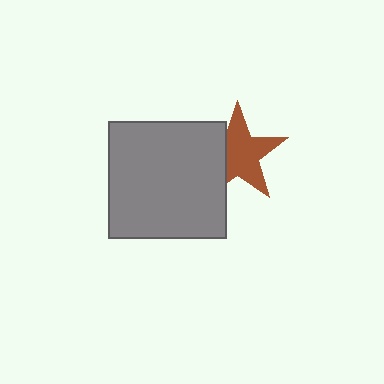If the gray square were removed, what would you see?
You would see the complete brown star.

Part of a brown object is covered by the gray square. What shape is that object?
It is a star.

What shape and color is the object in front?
The object in front is a gray square.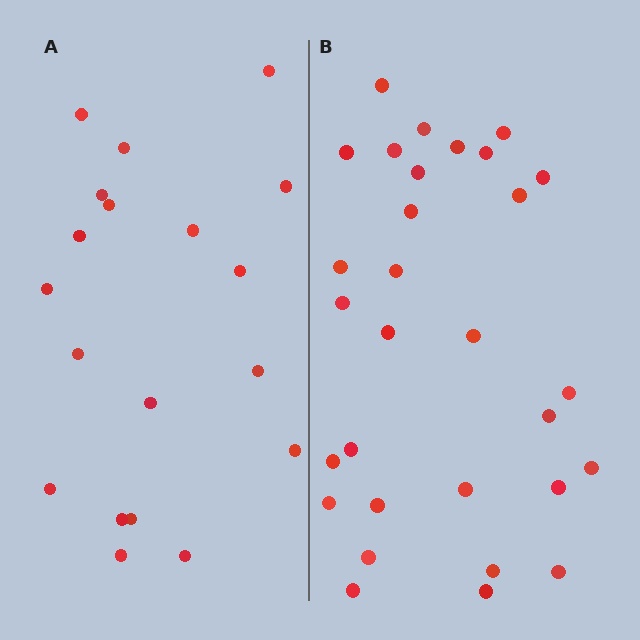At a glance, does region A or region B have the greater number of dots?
Region B (the right region) has more dots.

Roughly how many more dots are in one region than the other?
Region B has roughly 12 or so more dots than region A.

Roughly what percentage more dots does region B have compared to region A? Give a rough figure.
About 60% more.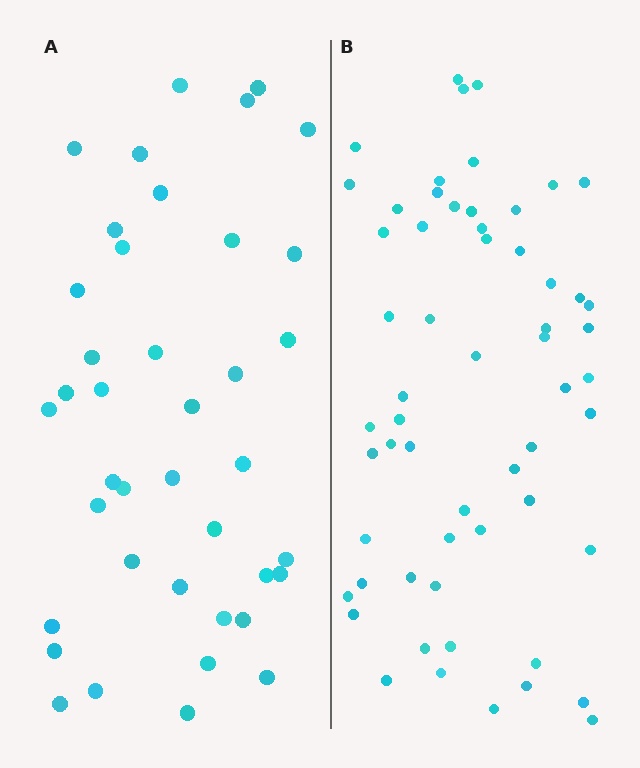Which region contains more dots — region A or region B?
Region B (the right region) has more dots.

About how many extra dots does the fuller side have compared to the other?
Region B has approximately 20 more dots than region A.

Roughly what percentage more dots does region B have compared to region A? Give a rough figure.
About 50% more.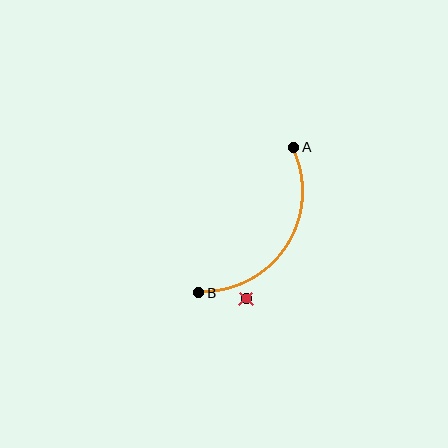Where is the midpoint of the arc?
The arc midpoint is the point on the curve farthest from the straight line joining A and B. It sits to the right of that line.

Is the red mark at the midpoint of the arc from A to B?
No — the red mark does not lie on the arc at all. It sits slightly outside the curve.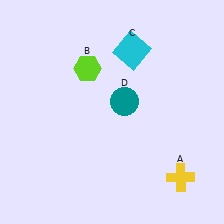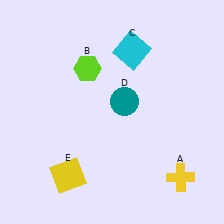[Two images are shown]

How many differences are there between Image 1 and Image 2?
There is 1 difference between the two images.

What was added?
A yellow square (E) was added in Image 2.